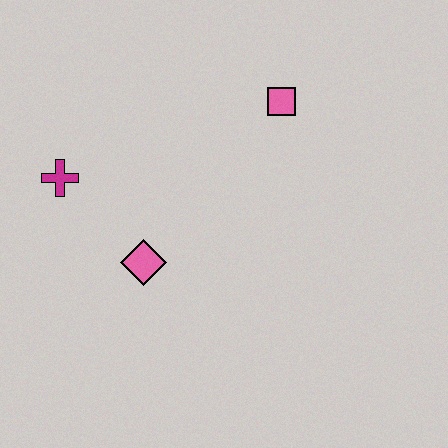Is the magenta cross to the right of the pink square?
No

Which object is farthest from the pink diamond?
The pink square is farthest from the pink diamond.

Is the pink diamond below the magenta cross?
Yes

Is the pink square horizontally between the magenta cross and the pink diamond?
No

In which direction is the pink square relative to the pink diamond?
The pink square is above the pink diamond.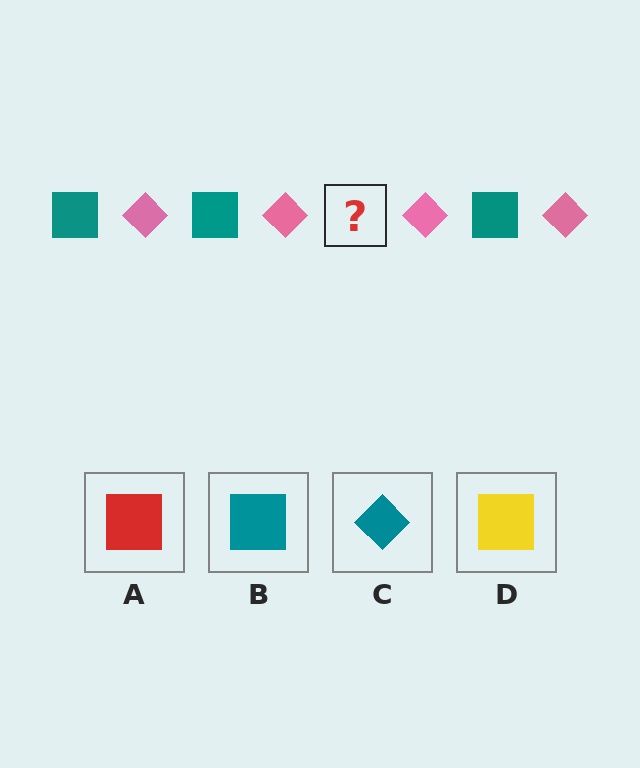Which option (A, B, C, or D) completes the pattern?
B.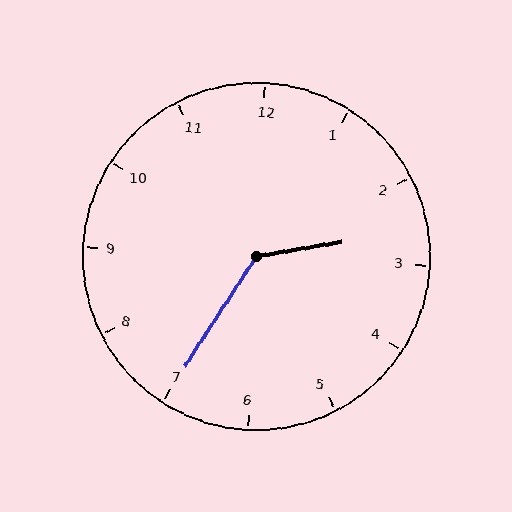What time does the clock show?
2:35.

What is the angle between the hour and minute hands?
Approximately 132 degrees.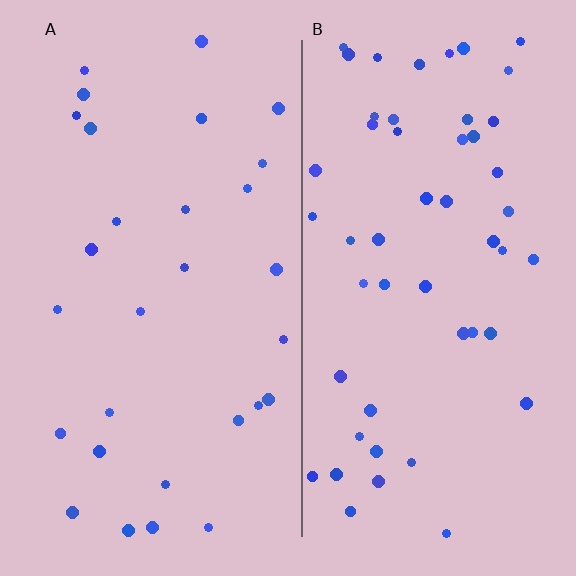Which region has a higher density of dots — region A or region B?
B (the right).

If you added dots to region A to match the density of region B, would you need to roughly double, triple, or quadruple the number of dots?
Approximately double.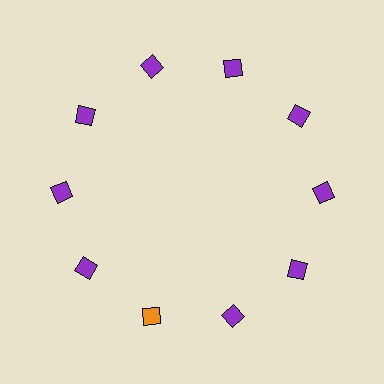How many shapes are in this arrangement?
There are 10 shapes arranged in a ring pattern.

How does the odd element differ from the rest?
It has a different color: orange instead of purple.